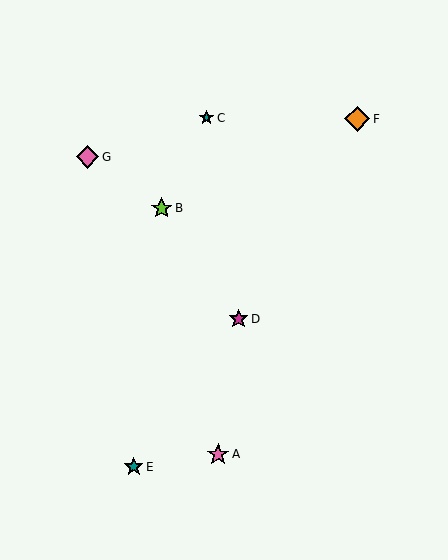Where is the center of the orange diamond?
The center of the orange diamond is at (357, 119).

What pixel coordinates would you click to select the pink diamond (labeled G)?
Click at (87, 157) to select the pink diamond G.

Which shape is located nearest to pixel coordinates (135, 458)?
The teal star (labeled E) at (134, 467) is nearest to that location.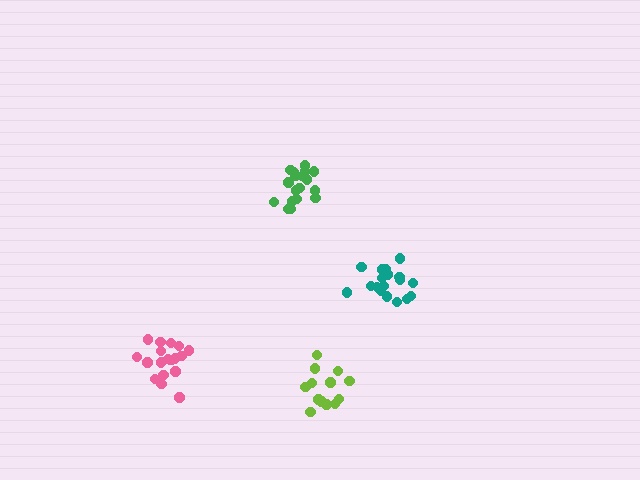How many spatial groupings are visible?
There are 4 spatial groupings.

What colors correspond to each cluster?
The clusters are colored: lime, teal, pink, green.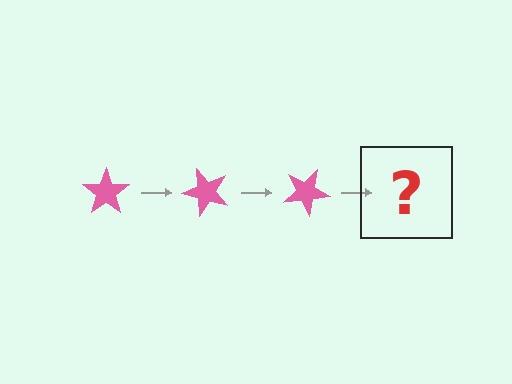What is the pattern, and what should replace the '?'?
The pattern is that the star rotates 50 degrees each step. The '?' should be a pink star rotated 150 degrees.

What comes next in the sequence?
The next element should be a pink star rotated 150 degrees.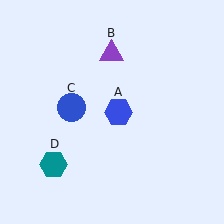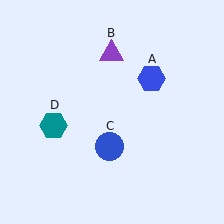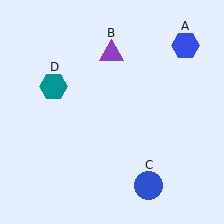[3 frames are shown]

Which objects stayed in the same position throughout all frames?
Purple triangle (object B) remained stationary.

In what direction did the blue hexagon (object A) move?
The blue hexagon (object A) moved up and to the right.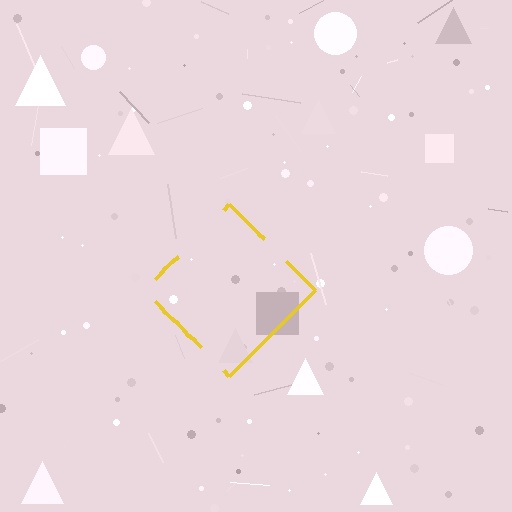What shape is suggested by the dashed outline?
The dashed outline suggests a diamond.